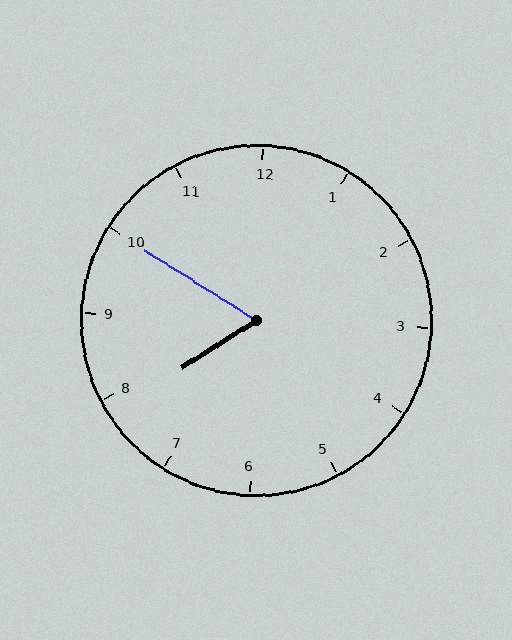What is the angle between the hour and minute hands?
Approximately 65 degrees.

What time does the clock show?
7:50.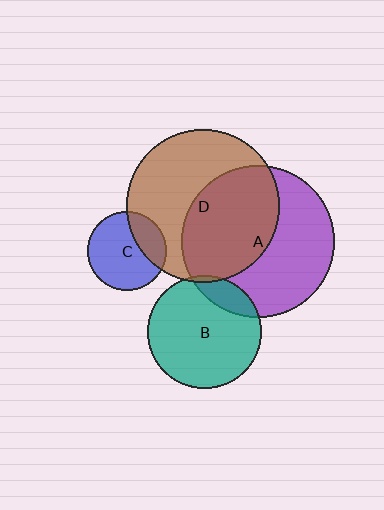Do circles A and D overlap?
Yes.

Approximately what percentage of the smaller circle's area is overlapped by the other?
Approximately 45%.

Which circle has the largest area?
Circle D (brown).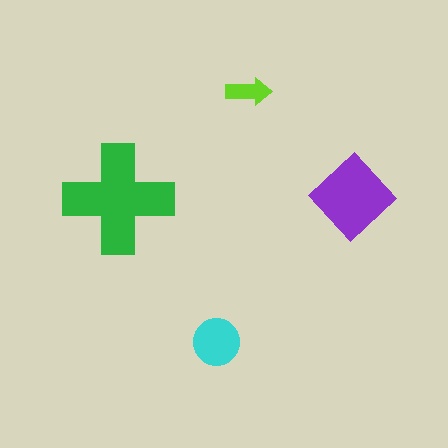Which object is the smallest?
The lime arrow.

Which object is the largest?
The green cross.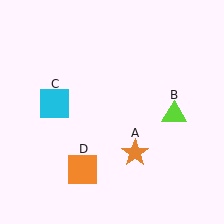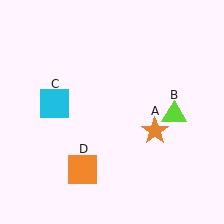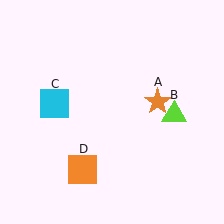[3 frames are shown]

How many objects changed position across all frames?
1 object changed position: orange star (object A).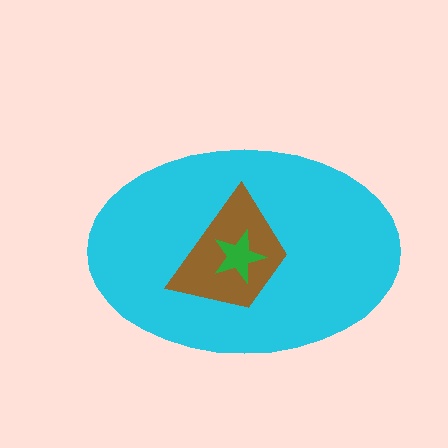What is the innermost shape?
The green star.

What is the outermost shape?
The cyan ellipse.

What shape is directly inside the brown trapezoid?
The green star.